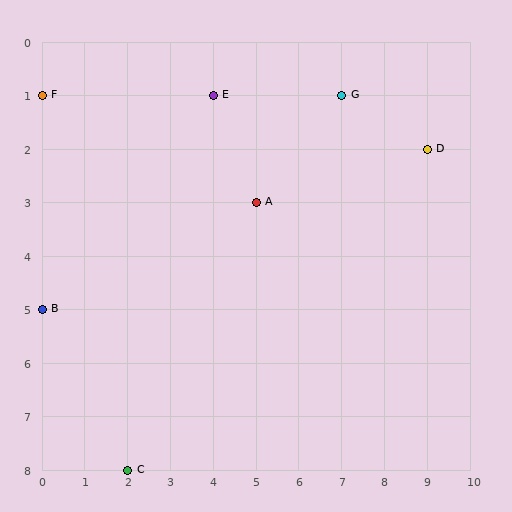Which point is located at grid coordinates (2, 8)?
Point C is at (2, 8).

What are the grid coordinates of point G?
Point G is at grid coordinates (7, 1).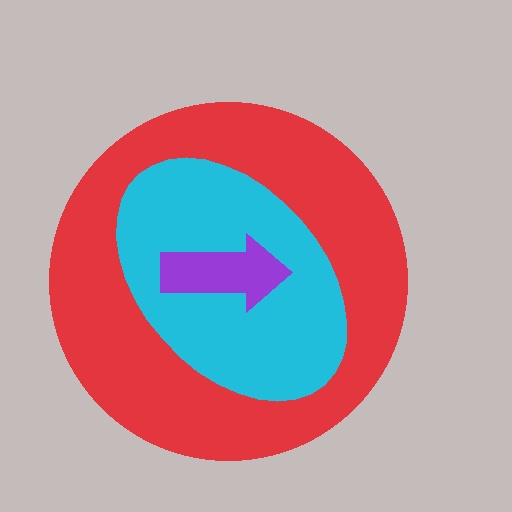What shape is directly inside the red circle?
The cyan ellipse.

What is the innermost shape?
The purple arrow.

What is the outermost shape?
The red circle.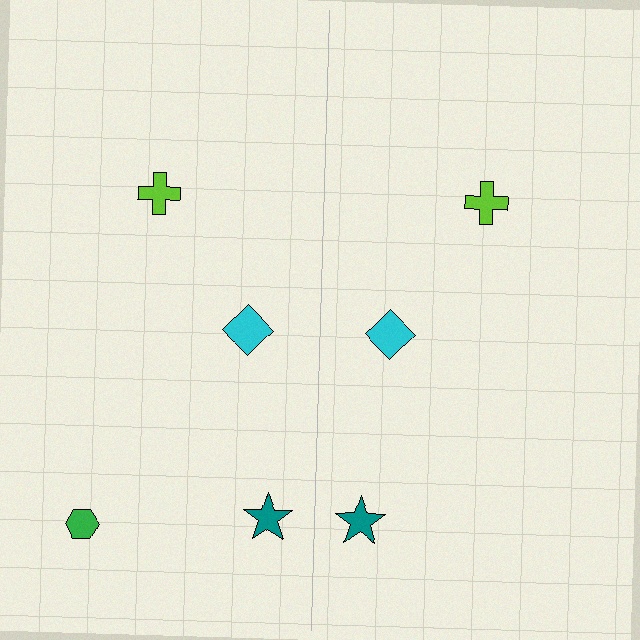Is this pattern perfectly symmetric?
No, the pattern is not perfectly symmetric. A green hexagon is missing from the right side.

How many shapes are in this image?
There are 7 shapes in this image.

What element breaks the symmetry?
A green hexagon is missing from the right side.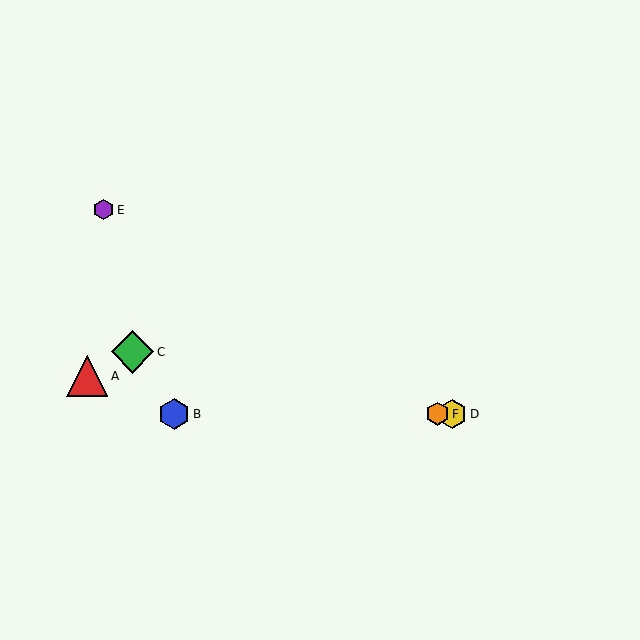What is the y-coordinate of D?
Object D is at y≈414.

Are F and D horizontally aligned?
Yes, both are at y≈414.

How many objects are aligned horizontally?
3 objects (B, D, F) are aligned horizontally.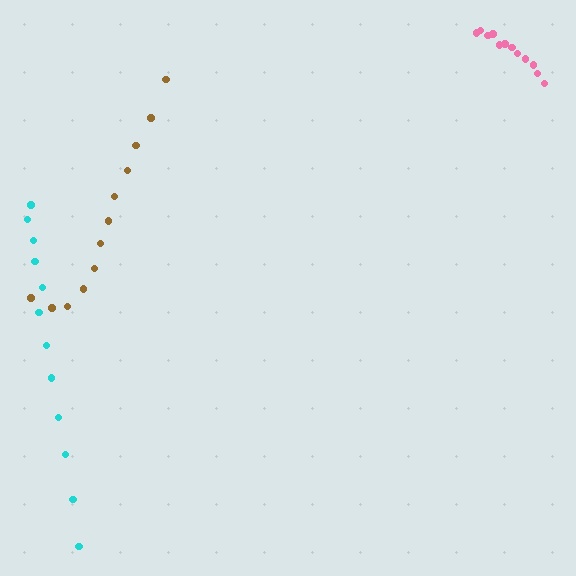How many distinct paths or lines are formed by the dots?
There are 3 distinct paths.